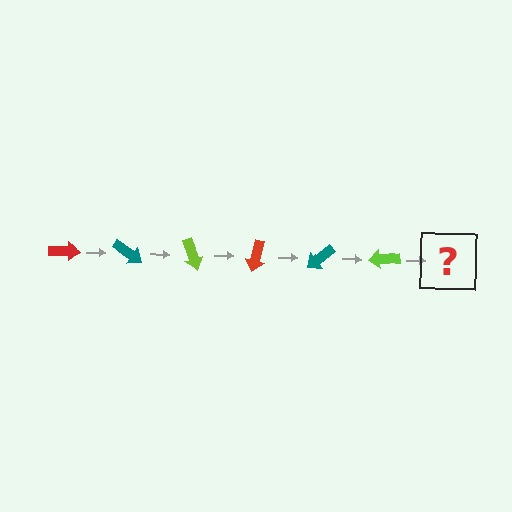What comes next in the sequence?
The next element should be a red arrow, rotated 210 degrees from the start.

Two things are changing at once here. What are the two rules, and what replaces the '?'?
The two rules are that it rotates 35 degrees each step and the color cycles through red, teal, and lime. The '?' should be a red arrow, rotated 210 degrees from the start.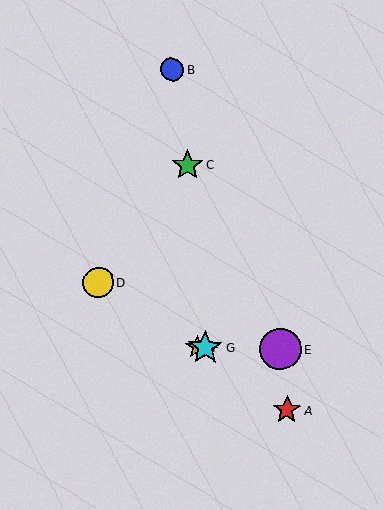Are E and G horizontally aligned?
Yes, both are at y≈349.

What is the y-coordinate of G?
Object G is at y≈348.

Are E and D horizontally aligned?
No, E is at y≈349 and D is at y≈283.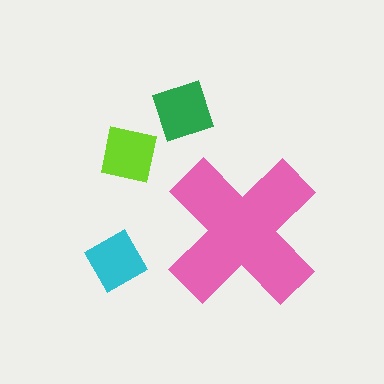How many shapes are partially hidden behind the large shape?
0 shapes are partially hidden.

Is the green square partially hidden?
No, the green square is fully visible.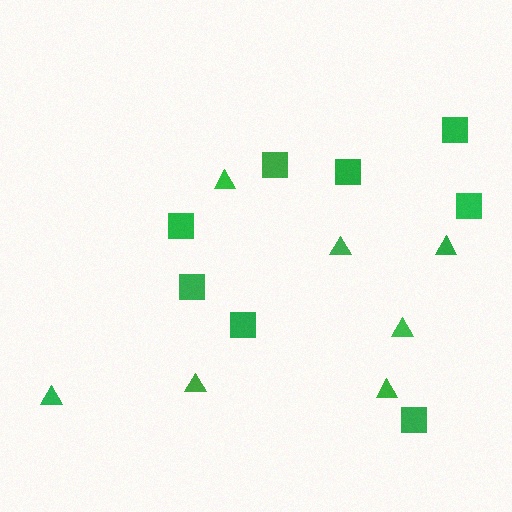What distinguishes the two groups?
There are 2 groups: one group of squares (8) and one group of triangles (7).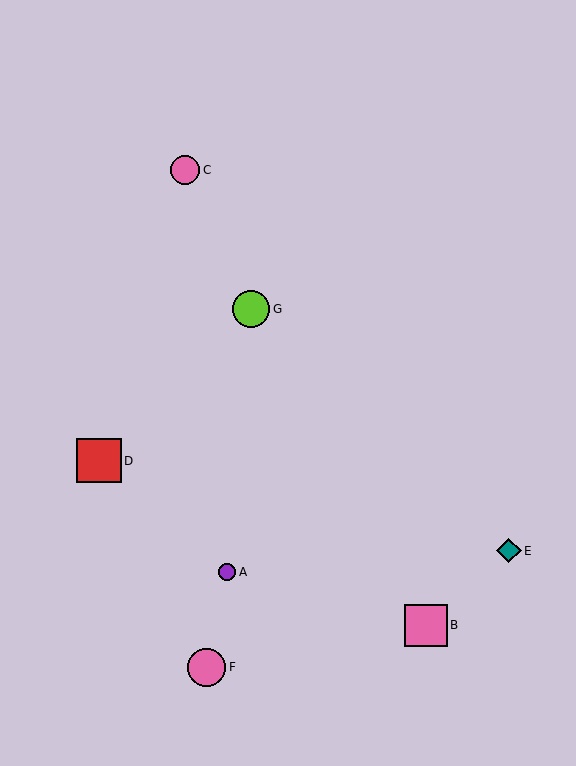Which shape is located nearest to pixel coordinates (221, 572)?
The purple circle (labeled A) at (227, 572) is nearest to that location.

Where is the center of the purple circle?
The center of the purple circle is at (227, 572).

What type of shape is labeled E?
Shape E is a teal diamond.